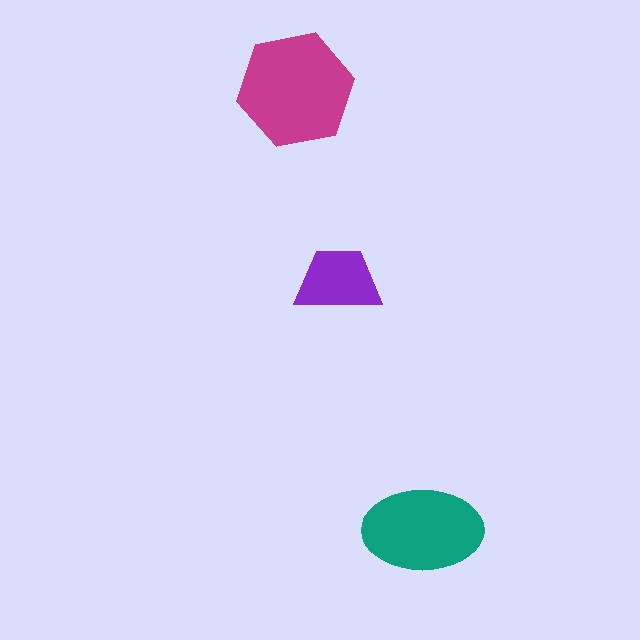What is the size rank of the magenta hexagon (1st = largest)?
1st.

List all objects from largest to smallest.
The magenta hexagon, the teal ellipse, the purple trapezoid.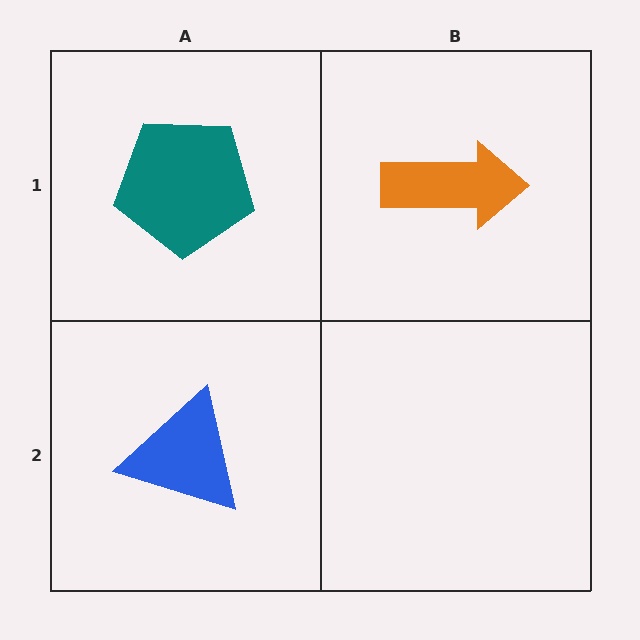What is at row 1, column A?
A teal pentagon.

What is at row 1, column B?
An orange arrow.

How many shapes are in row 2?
1 shape.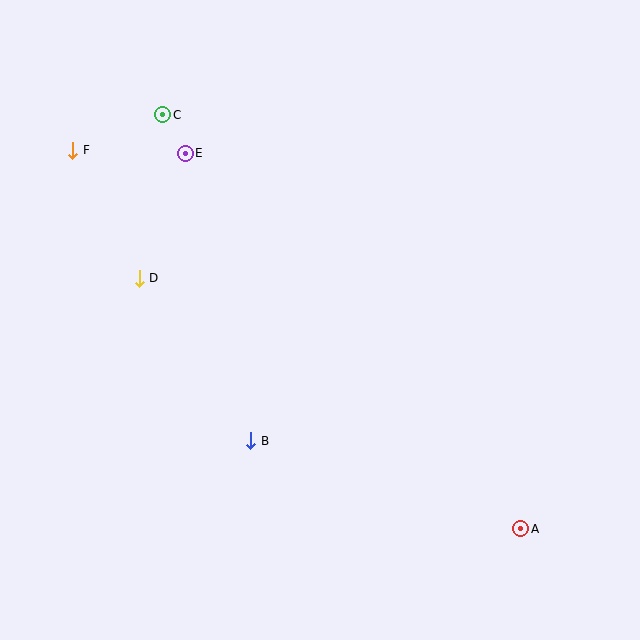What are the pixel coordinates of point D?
Point D is at (139, 278).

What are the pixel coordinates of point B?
Point B is at (251, 441).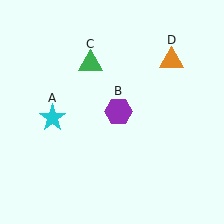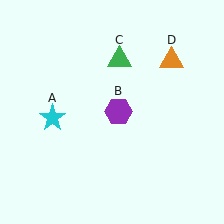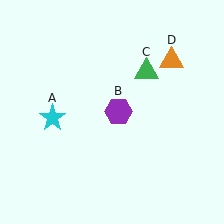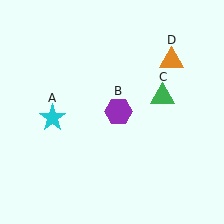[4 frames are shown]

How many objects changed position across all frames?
1 object changed position: green triangle (object C).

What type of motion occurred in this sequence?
The green triangle (object C) rotated clockwise around the center of the scene.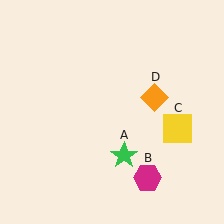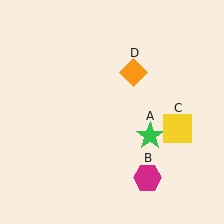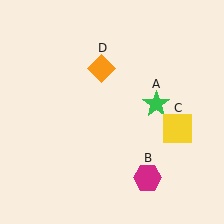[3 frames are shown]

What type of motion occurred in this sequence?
The green star (object A), orange diamond (object D) rotated counterclockwise around the center of the scene.